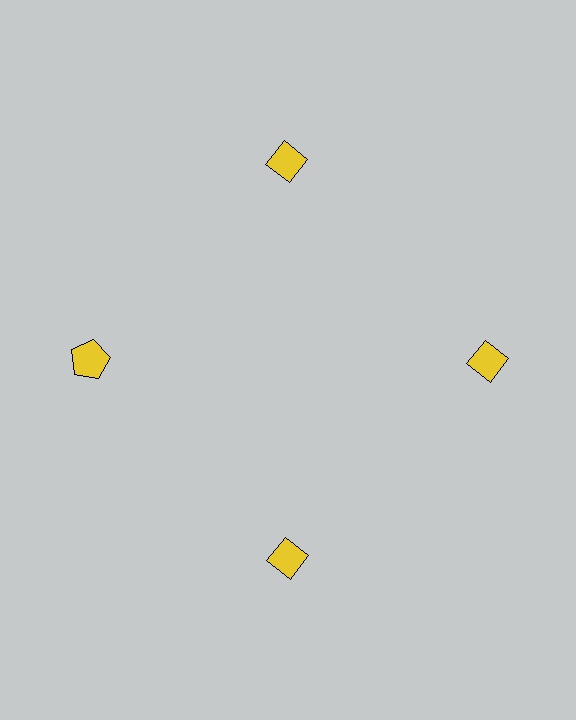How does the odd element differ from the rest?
It has a different shape: pentagon instead of diamond.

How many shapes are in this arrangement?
There are 4 shapes arranged in a ring pattern.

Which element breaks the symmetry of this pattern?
The yellow pentagon at roughly the 9 o'clock position breaks the symmetry. All other shapes are yellow diamonds.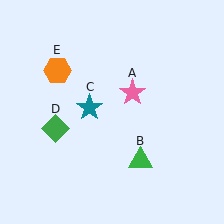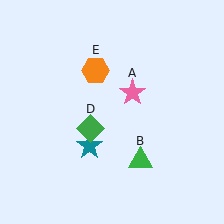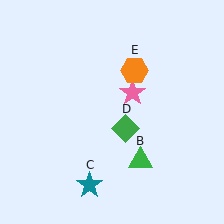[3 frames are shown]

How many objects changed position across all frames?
3 objects changed position: teal star (object C), green diamond (object D), orange hexagon (object E).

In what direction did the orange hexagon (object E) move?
The orange hexagon (object E) moved right.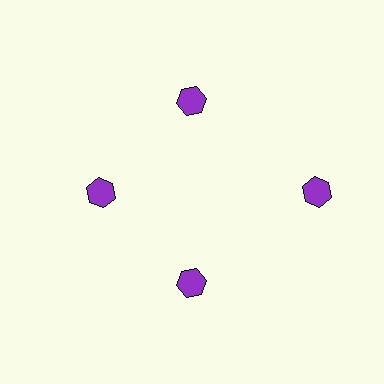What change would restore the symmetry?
The symmetry would be restored by moving it inward, back onto the ring so that all 4 hexagons sit at equal angles and equal distance from the center.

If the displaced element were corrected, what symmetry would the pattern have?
It would have 4-fold rotational symmetry — the pattern would map onto itself every 90 degrees.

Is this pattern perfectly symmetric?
No. The 4 purple hexagons are arranged in a ring, but one element near the 3 o'clock position is pushed outward from the center, breaking the 4-fold rotational symmetry.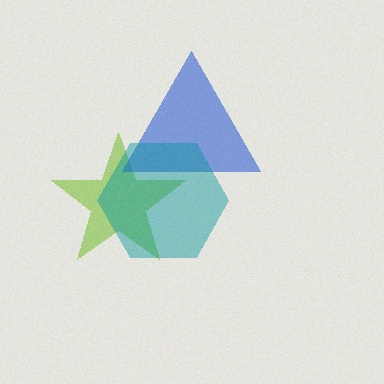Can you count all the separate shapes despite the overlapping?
Yes, there are 3 separate shapes.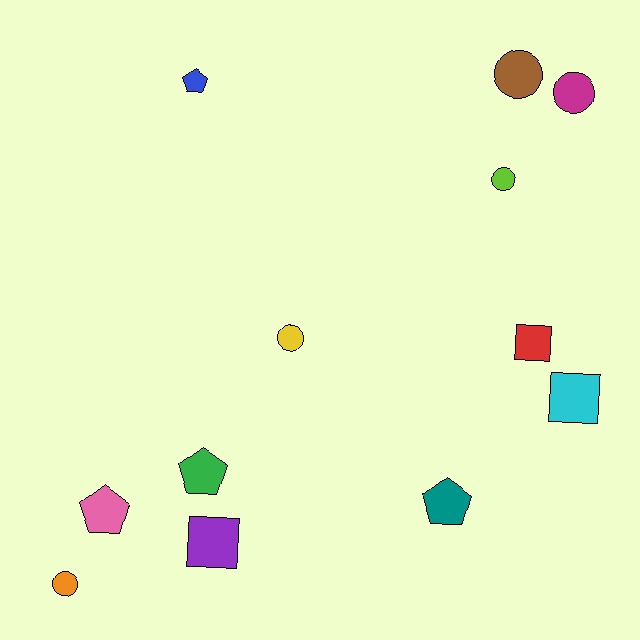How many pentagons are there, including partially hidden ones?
There are 4 pentagons.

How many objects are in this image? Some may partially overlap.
There are 12 objects.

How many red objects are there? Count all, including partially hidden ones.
There is 1 red object.